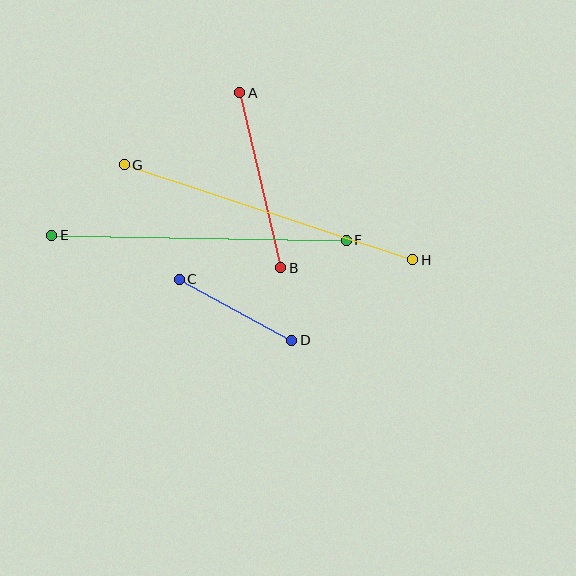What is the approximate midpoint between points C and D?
The midpoint is at approximately (235, 310) pixels.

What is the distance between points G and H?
The distance is approximately 304 pixels.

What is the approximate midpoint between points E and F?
The midpoint is at approximately (199, 238) pixels.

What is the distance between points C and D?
The distance is approximately 128 pixels.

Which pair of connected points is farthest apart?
Points G and H are farthest apart.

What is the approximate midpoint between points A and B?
The midpoint is at approximately (260, 180) pixels.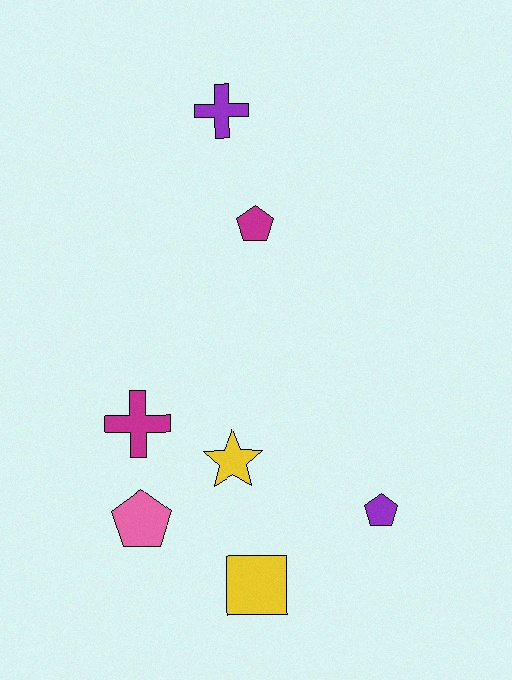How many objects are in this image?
There are 7 objects.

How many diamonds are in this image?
There are no diamonds.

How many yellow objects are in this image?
There are 2 yellow objects.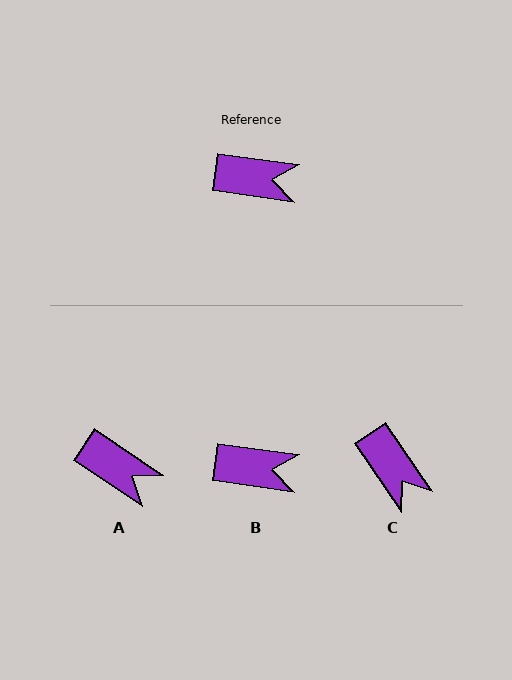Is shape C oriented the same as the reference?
No, it is off by about 48 degrees.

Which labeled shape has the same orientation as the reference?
B.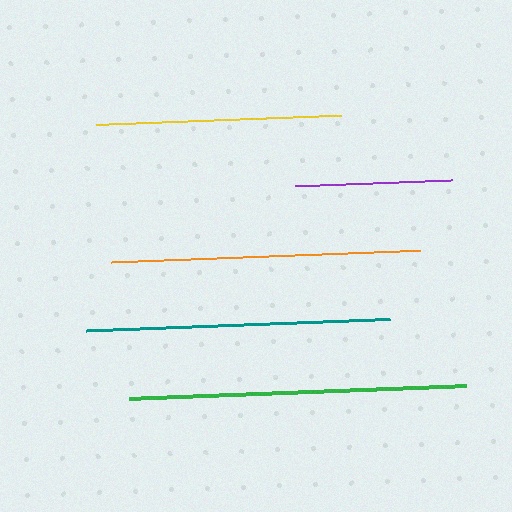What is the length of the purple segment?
The purple segment is approximately 157 pixels long.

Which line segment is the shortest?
The purple line is the shortest at approximately 157 pixels.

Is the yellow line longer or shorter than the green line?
The green line is longer than the yellow line.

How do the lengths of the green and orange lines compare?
The green and orange lines are approximately the same length.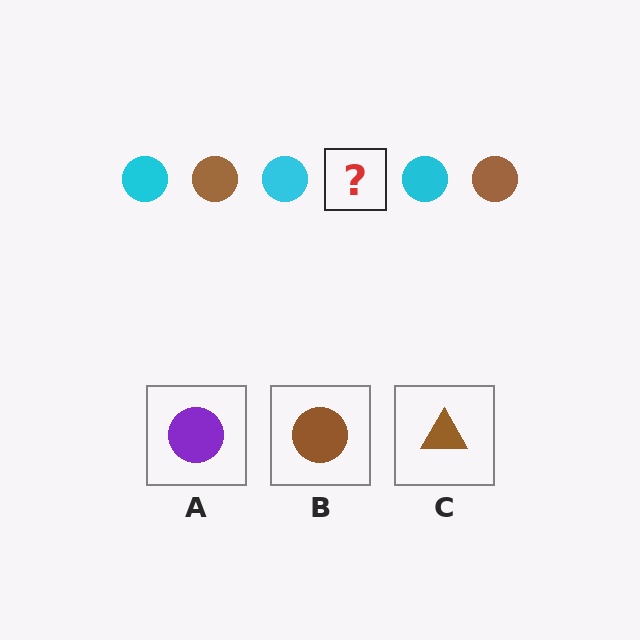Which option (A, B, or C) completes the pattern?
B.